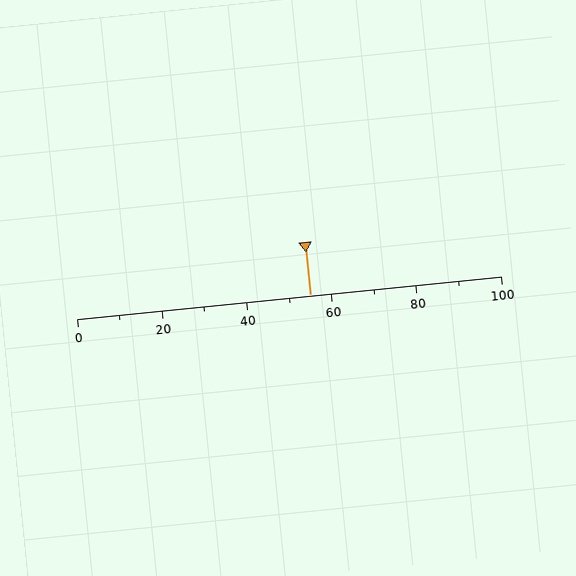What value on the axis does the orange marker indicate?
The marker indicates approximately 55.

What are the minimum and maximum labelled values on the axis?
The axis runs from 0 to 100.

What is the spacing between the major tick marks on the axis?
The major ticks are spaced 20 apart.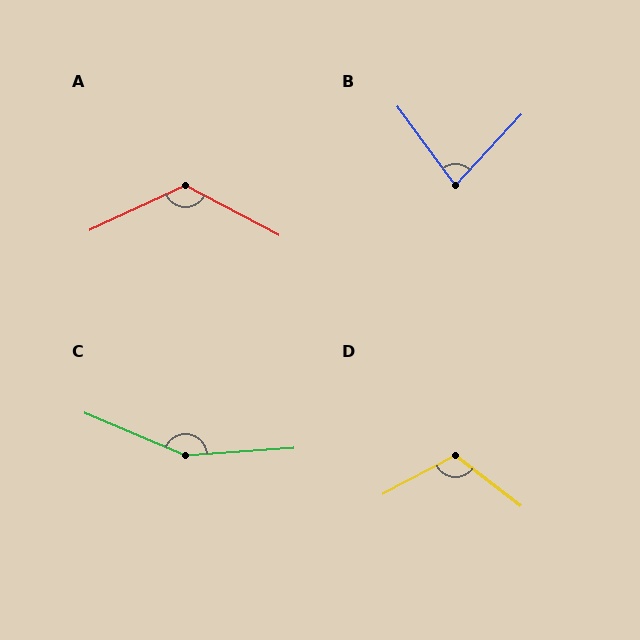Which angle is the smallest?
B, at approximately 79 degrees.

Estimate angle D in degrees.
Approximately 115 degrees.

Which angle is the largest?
C, at approximately 153 degrees.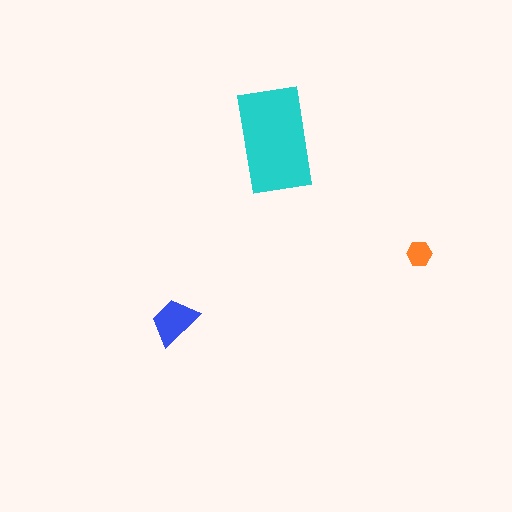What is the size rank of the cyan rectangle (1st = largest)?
1st.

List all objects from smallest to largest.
The orange hexagon, the blue trapezoid, the cyan rectangle.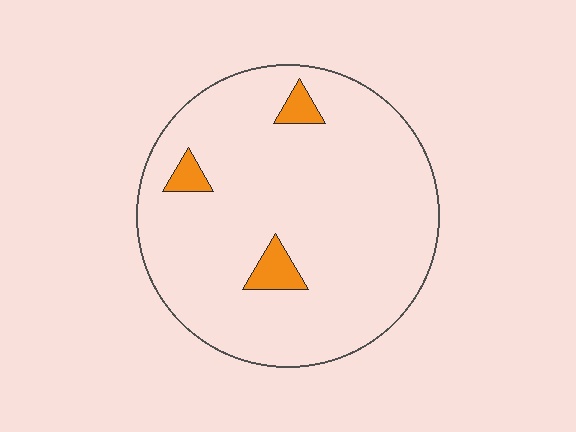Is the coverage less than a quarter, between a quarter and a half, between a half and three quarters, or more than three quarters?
Less than a quarter.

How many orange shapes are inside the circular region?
3.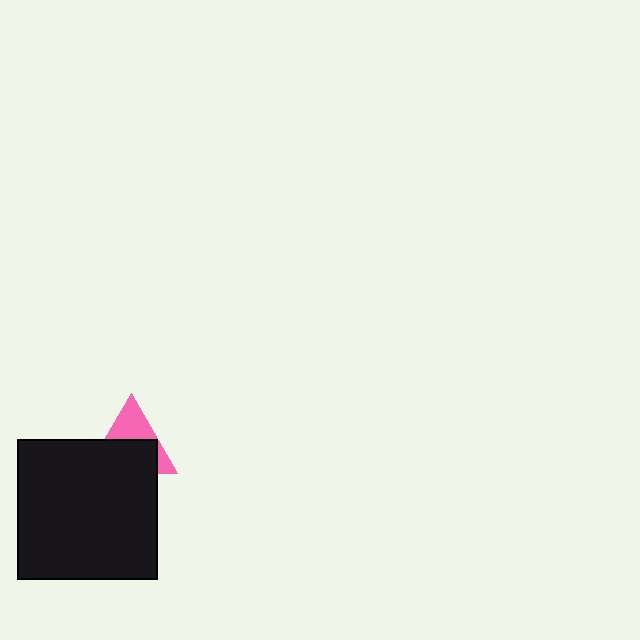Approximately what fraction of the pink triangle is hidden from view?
Roughly 57% of the pink triangle is hidden behind the black square.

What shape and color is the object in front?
The object in front is a black square.